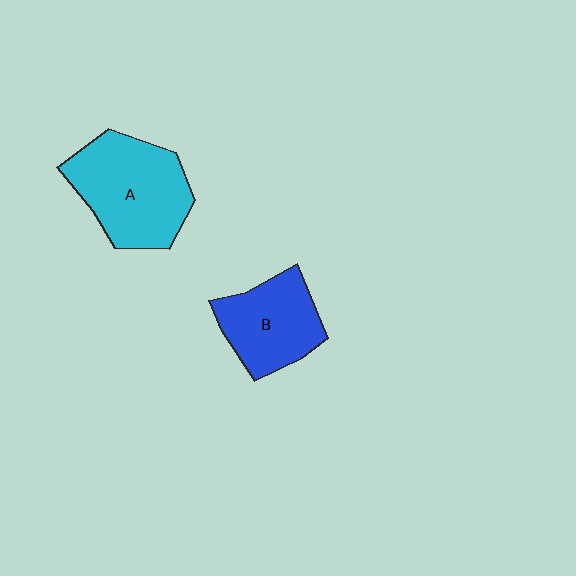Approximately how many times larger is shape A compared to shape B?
Approximately 1.4 times.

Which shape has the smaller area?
Shape B (blue).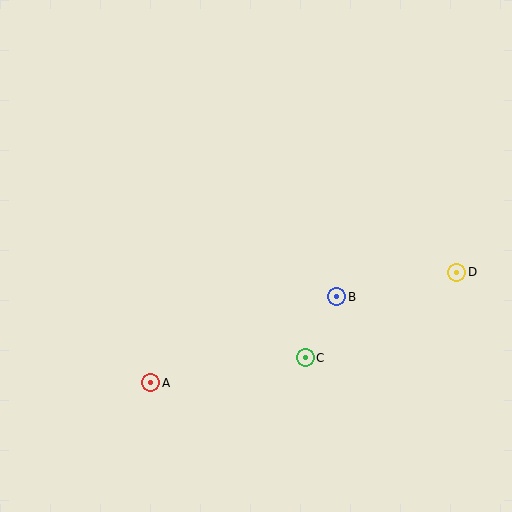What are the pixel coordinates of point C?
Point C is at (305, 358).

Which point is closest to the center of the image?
Point B at (337, 297) is closest to the center.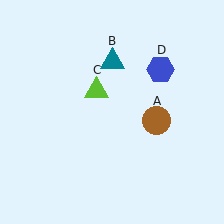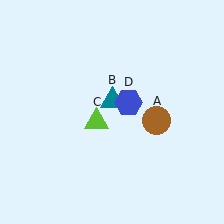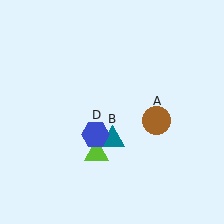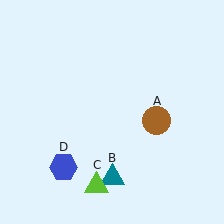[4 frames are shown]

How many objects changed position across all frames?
3 objects changed position: teal triangle (object B), lime triangle (object C), blue hexagon (object D).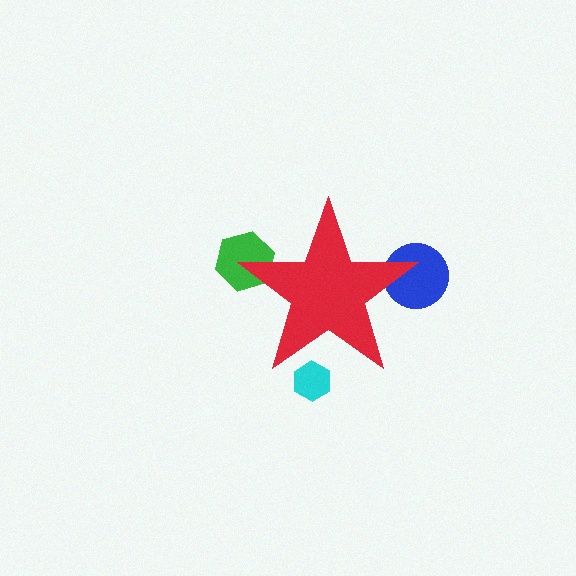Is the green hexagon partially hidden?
Yes, the green hexagon is partially hidden behind the red star.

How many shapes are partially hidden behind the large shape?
3 shapes are partially hidden.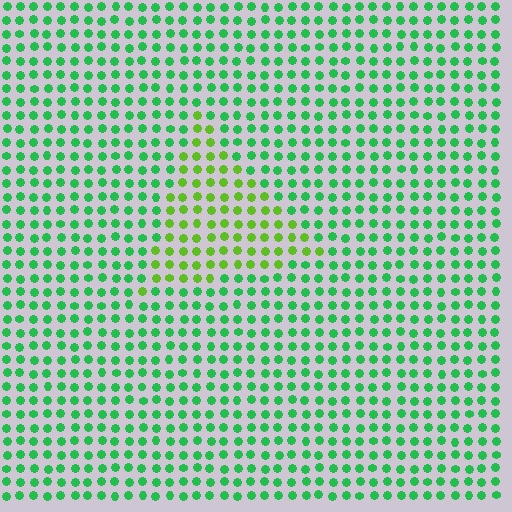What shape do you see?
I see a triangle.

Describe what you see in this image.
The image is filled with small green elements in a uniform arrangement. A triangle-shaped region is visible where the elements are tinted to a slightly different hue, forming a subtle color boundary.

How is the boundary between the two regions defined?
The boundary is defined purely by a slight shift in hue (about 39 degrees). Spacing, size, and orientation are identical on both sides.